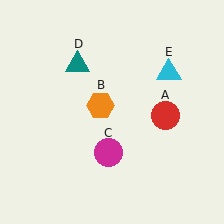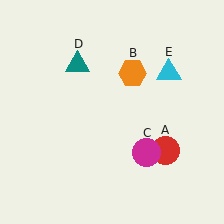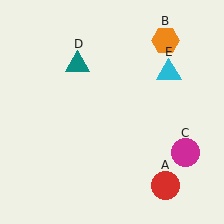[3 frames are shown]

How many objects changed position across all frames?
3 objects changed position: red circle (object A), orange hexagon (object B), magenta circle (object C).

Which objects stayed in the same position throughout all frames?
Teal triangle (object D) and cyan triangle (object E) remained stationary.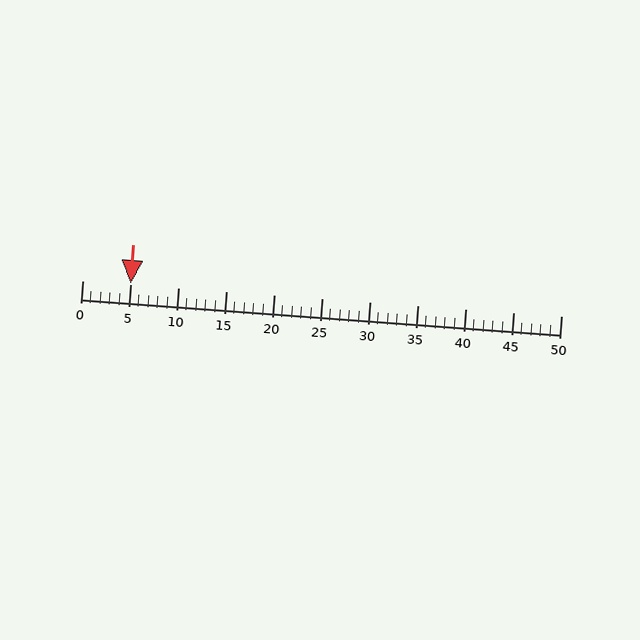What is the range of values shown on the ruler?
The ruler shows values from 0 to 50.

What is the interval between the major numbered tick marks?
The major tick marks are spaced 5 units apart.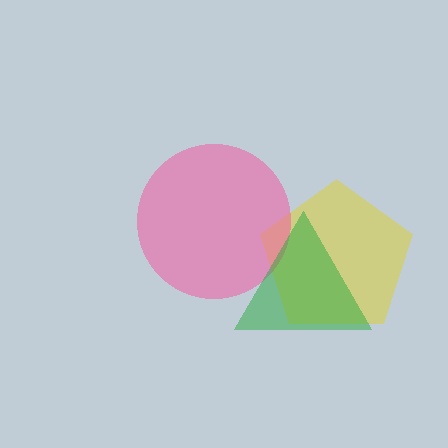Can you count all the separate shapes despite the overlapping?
Yes, there are 3 separate shapes.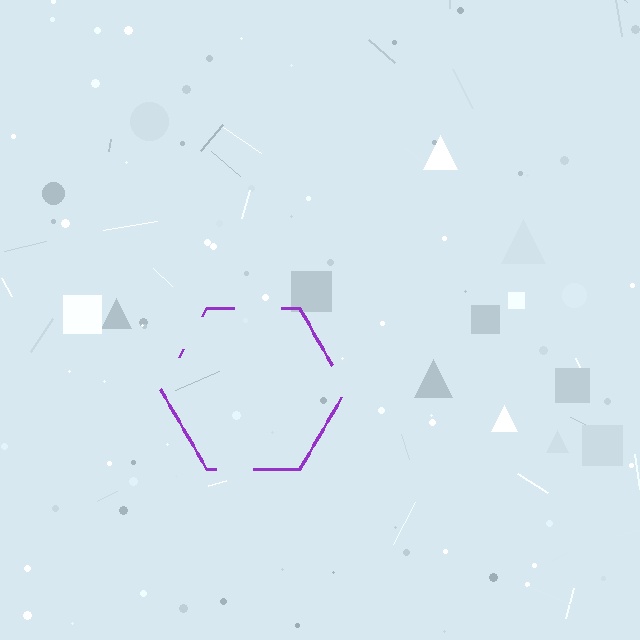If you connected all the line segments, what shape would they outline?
They would outline a hexagon.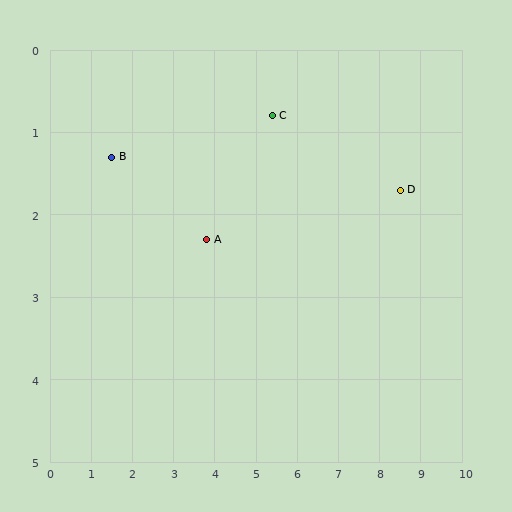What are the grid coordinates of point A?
Point A is at approximately (3.8, 2.3).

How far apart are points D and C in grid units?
Points D and C are about 3.2 grid units apart.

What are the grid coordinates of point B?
Point B is at approximately (1.5, 1.3).